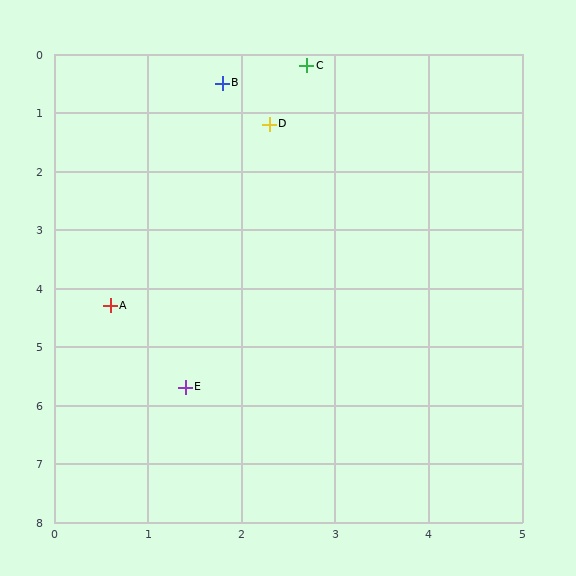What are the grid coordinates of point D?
Point D is at approximately (2.3, 1.2).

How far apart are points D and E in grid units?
Points D and E are about 4.6 grid units apart.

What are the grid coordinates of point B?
Point B is at approximately (1.8, 0.5).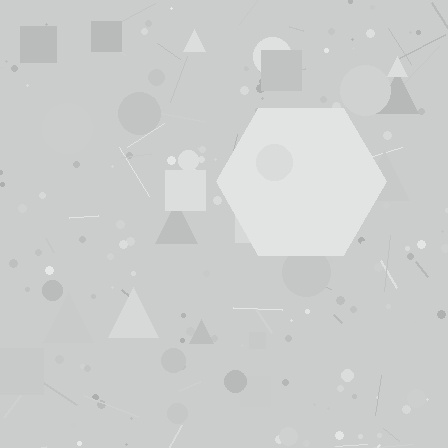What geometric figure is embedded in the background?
A hexagon is embedded in the background.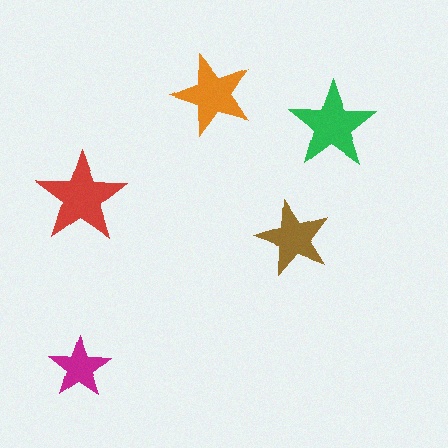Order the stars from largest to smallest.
the red one, the green one, the orange one, the brown one, the magenta one.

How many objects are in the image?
There are 5 objects in the image.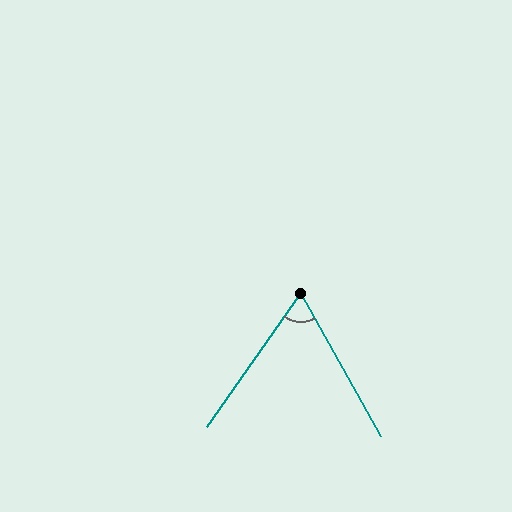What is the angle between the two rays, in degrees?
Approximately 64 degrees.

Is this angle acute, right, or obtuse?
It is acute.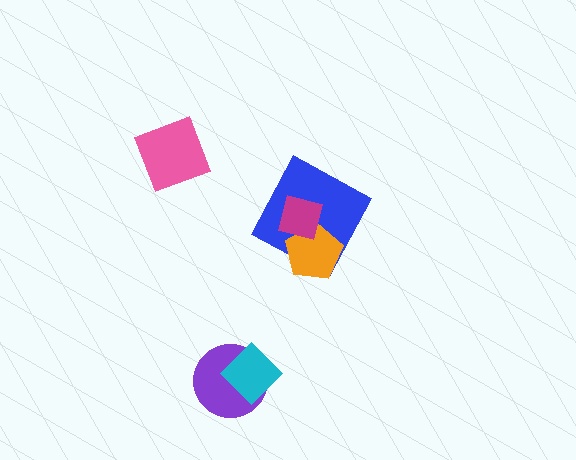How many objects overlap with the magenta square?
2 objects overlap with the magenta square.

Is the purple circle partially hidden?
Yes, it is partially covered by another shape.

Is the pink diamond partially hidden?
No, no other shape covers it.